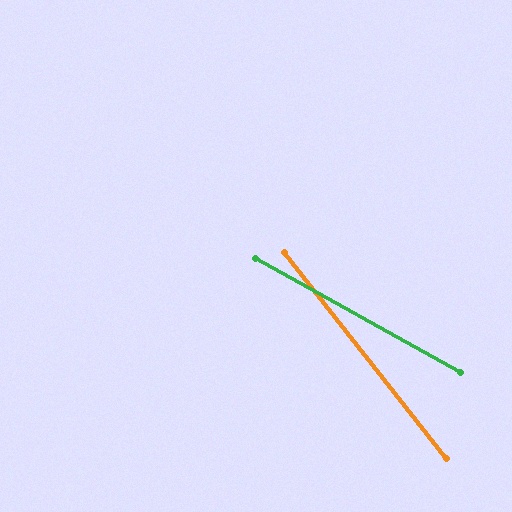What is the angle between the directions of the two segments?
Approximately 23 degrees.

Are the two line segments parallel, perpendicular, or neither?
Neither parallel nor perpendicular — they differ by about 23°.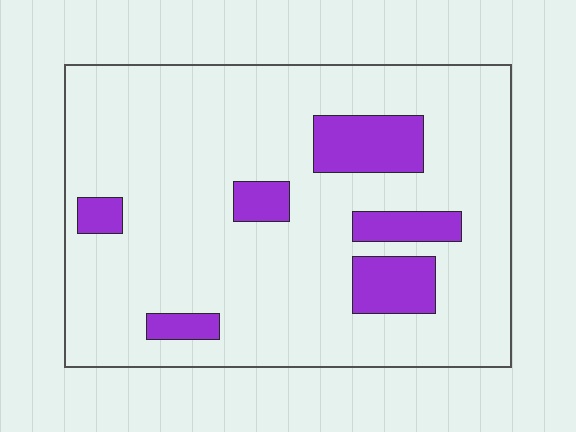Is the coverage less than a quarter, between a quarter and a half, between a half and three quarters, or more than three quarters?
Less than a quarter.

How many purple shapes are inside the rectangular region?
6.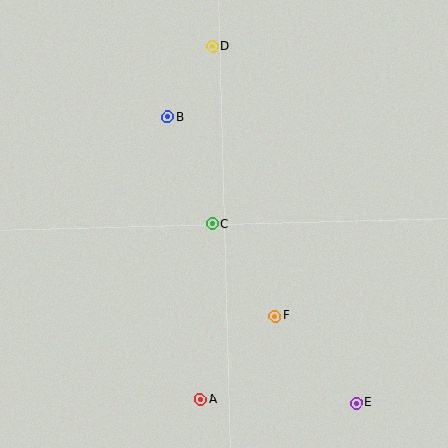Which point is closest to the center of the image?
Point C at (212, 224) is closest to the center.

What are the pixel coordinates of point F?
Point F is at (275, 316).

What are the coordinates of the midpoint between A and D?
The midpoint between A and D is at (206, 223).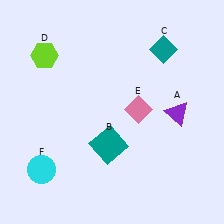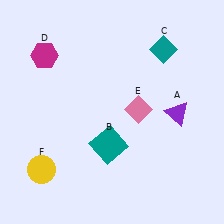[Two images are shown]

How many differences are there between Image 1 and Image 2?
There are 2 differences between the two images.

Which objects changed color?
D changed from lime to magenta. F changed from cyan to yellow.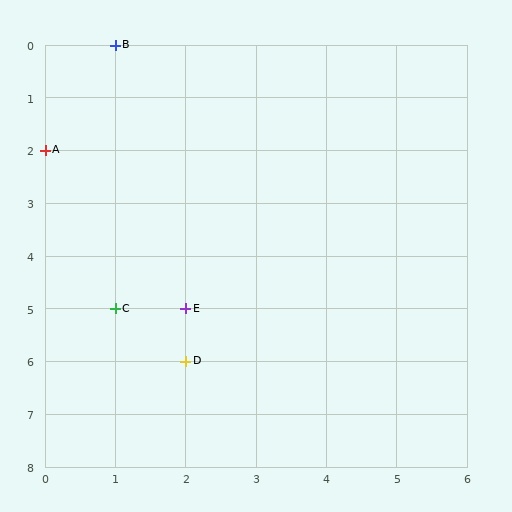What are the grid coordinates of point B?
Point B is at grid coordinates (1, 0).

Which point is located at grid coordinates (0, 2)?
Point A is at (0, 2).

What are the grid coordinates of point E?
Point E is at grid coordinates (2, 5).